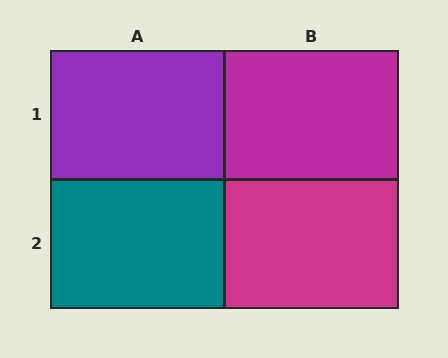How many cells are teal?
1 cell is teal.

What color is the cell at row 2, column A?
Teal.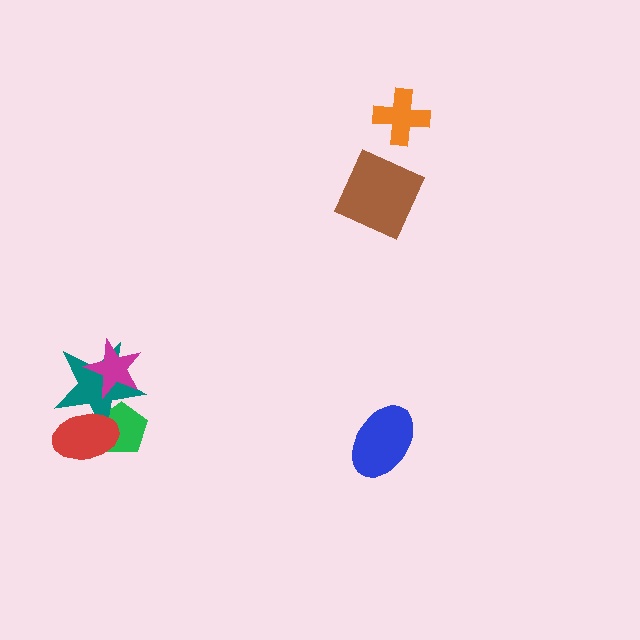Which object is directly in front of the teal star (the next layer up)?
The magenta star is directly in front of the teal star.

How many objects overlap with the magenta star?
1 object overlaps with the magenta star.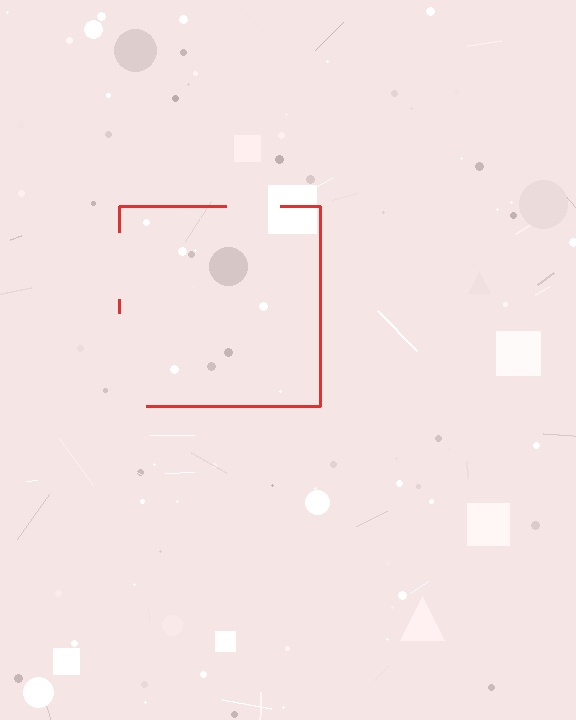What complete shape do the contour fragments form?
The contour fragments form a square.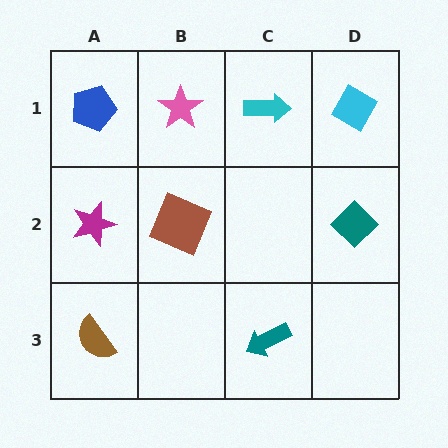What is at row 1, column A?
A blue pentagon.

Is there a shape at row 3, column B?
No, that cell is empty.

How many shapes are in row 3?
2 shapes.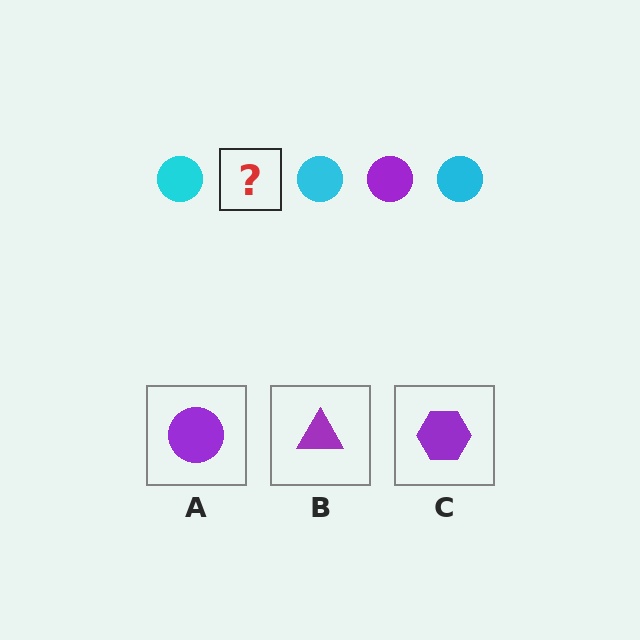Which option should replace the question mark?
Option A.